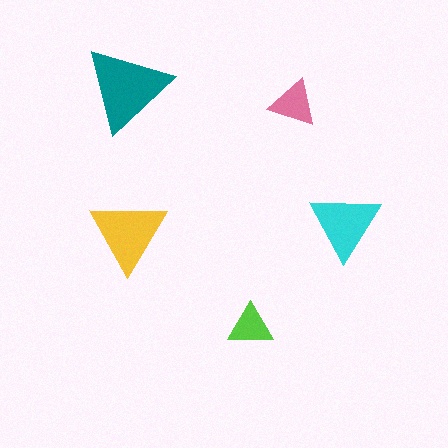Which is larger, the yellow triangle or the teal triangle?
The teal one.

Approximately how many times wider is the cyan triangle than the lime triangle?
About 1.5 times wider.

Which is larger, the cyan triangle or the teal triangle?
The teal one.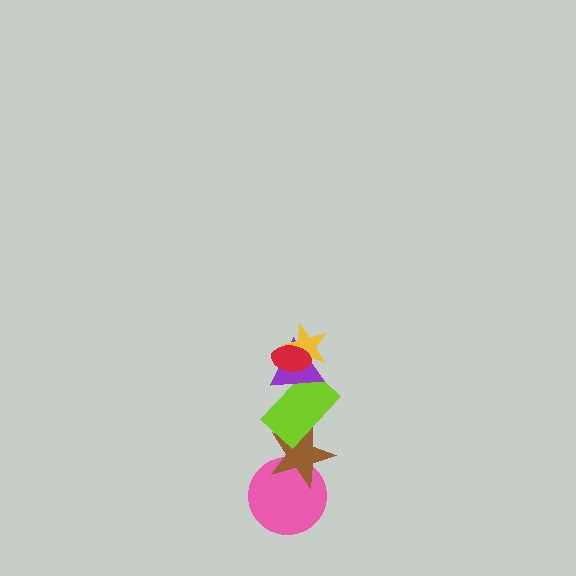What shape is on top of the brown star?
The lime rectangle is on top of the brown star.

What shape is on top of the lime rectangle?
The purple triangle is on top of the lime rectangle.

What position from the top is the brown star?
The brown star is 5th from the top.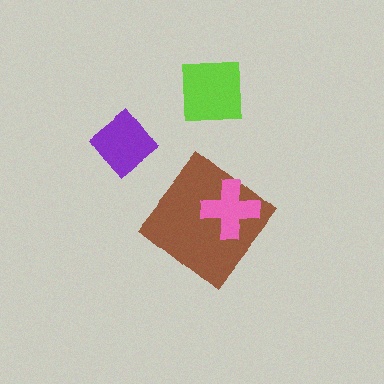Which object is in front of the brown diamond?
The pink cross is in front of the brown diamond.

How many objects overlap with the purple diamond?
0 objects overlap with the purple diamond.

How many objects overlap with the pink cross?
1 object overlaps with the pink cross.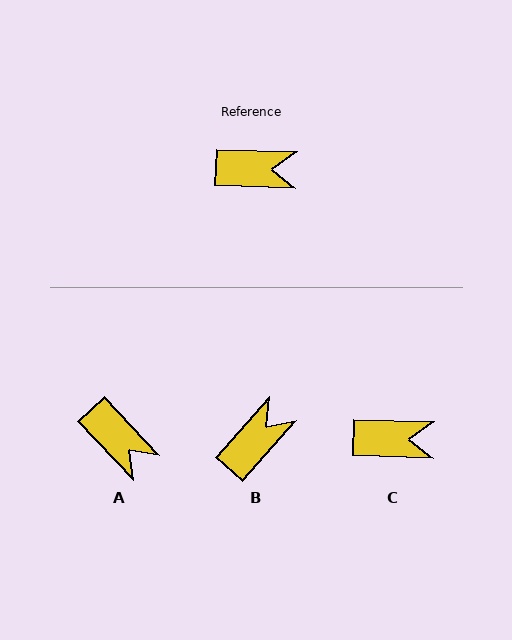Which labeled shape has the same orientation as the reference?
C.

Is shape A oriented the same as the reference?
No, it is off by about 45 degrees.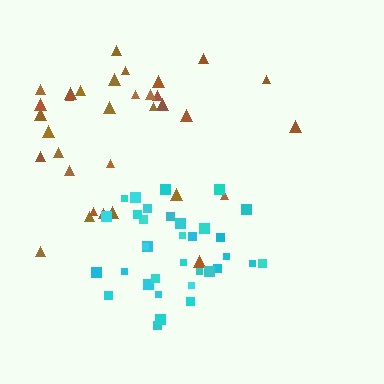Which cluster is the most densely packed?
Cyan.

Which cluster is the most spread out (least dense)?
Brown.